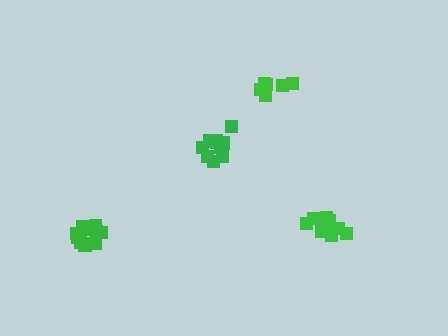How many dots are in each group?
Group 1: 7 dots, Group 2: 10 dots, Group 3: 11 dots, Group 4: 11 dots (39 total).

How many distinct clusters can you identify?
There are 4 distinct clusters.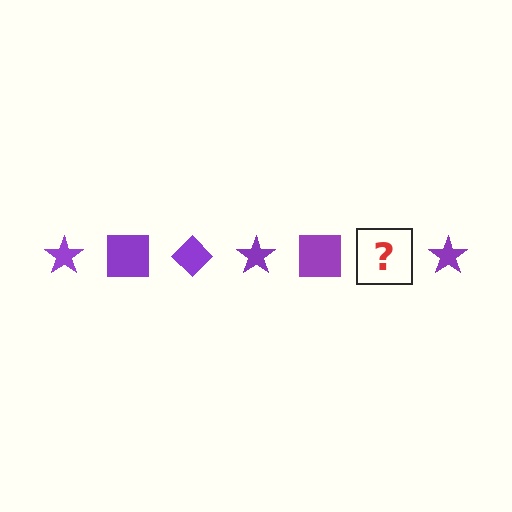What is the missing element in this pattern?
The missing element is a purple diamond.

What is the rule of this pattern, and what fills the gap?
The rule is that the pattern cycles through star, square, diamond shapes in purple. The gap should be filled with a purple diamond.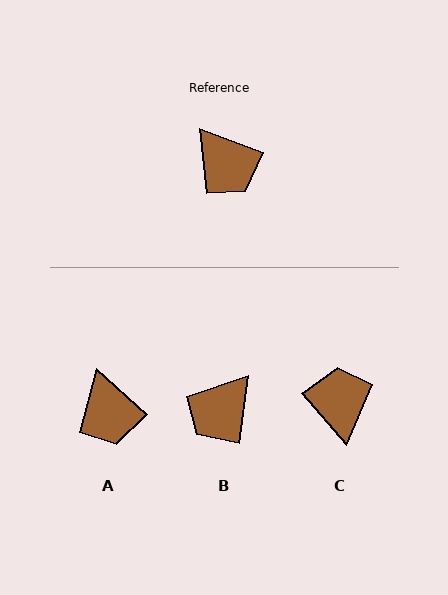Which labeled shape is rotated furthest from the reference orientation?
C, about 151 degrees away.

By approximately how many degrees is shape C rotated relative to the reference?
Approximately 151 degrees counter-clockwise.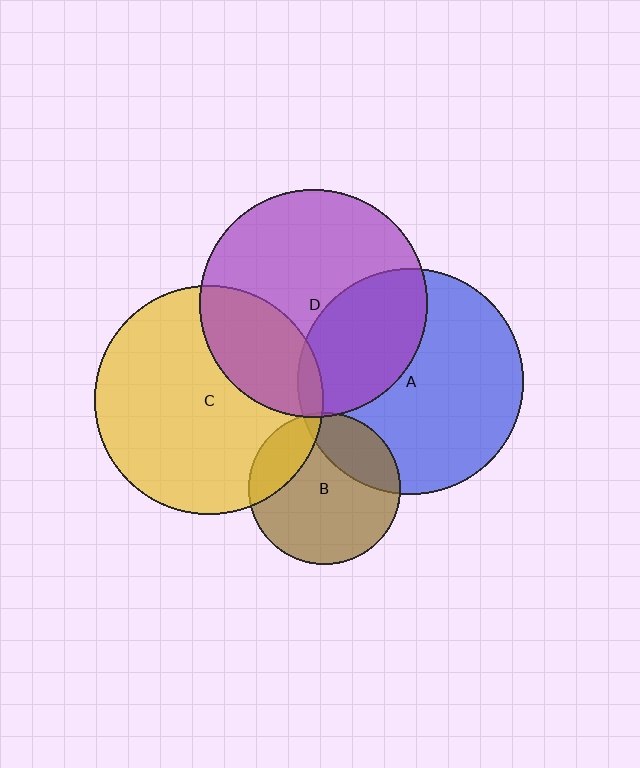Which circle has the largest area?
Circle C (yellow).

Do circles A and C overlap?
Yes.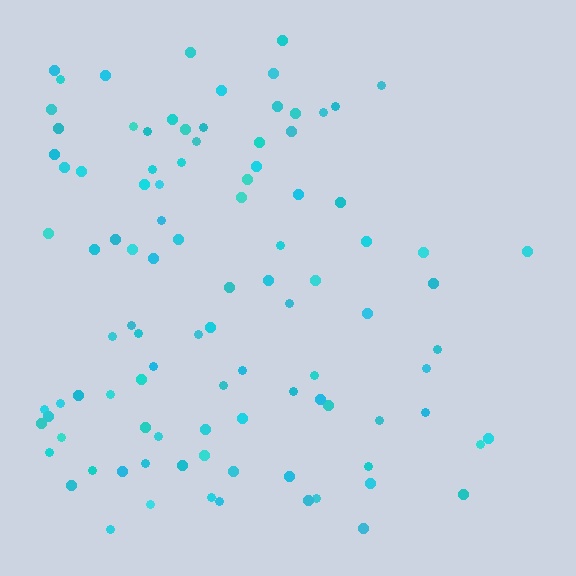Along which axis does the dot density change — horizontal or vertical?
Horizontal.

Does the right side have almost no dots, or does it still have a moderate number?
Still a moderate number, just noticeably fewer than the left.